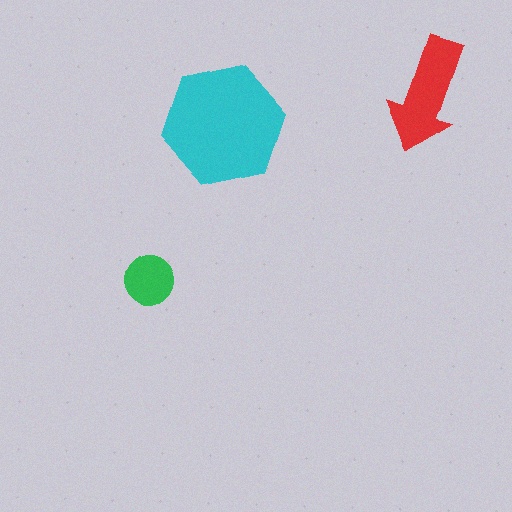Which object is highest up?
The red arrow is topmost.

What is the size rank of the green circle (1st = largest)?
3rd.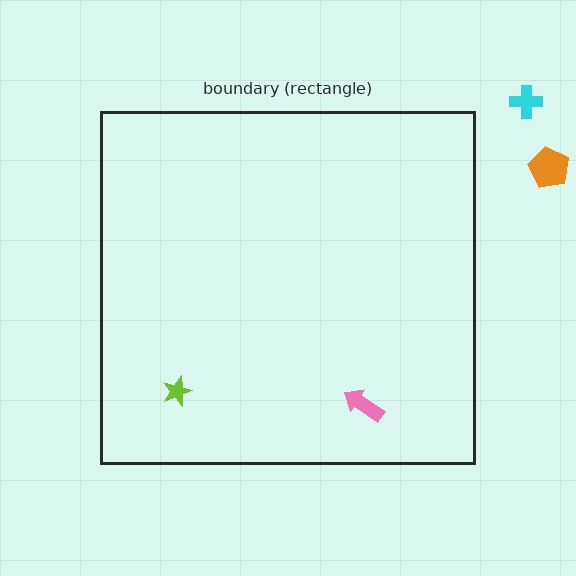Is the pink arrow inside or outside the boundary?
Inside.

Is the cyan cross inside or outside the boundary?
Outside.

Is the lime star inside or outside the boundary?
Inside.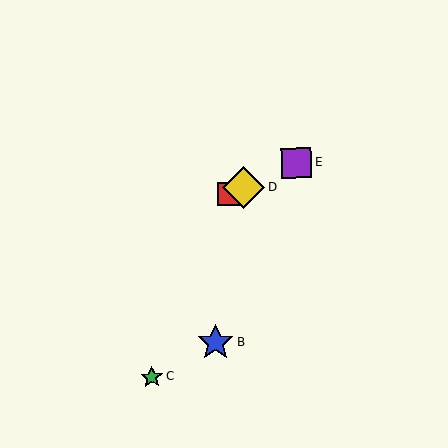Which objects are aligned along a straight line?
Objects A, D, E are aligned along a straight line.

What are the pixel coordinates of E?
Object E is at (296, 163).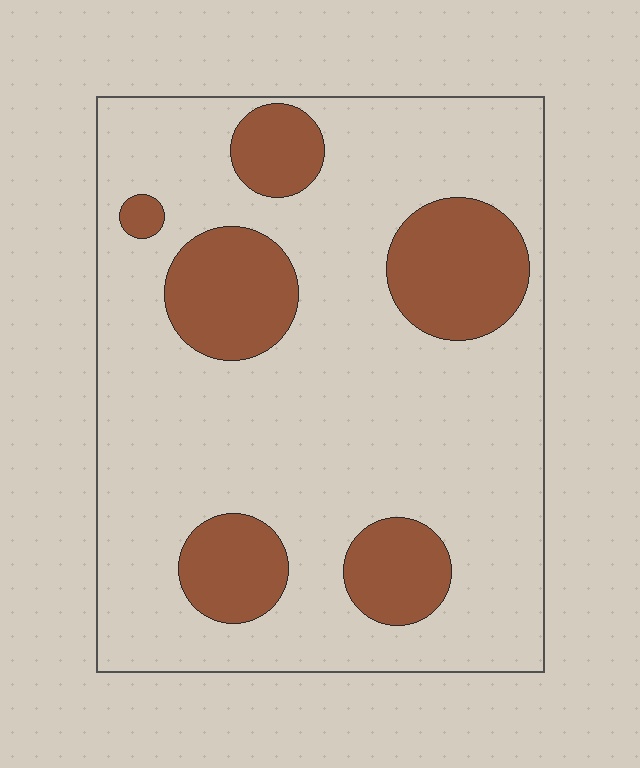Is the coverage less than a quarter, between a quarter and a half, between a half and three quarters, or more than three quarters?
Less than a quarter.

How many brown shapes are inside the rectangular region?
6.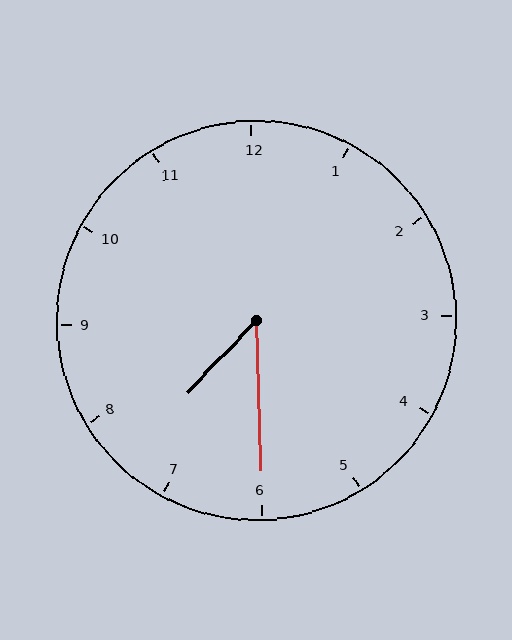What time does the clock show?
7:30.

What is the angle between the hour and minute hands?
Approximately 45 degrees.